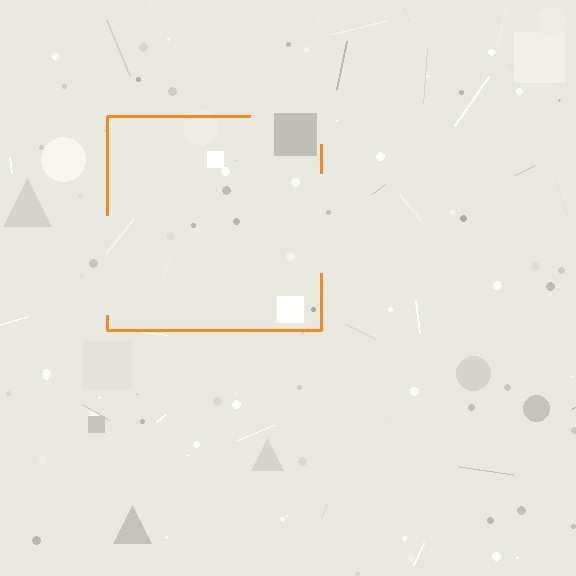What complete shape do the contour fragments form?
The contour fragments form a square.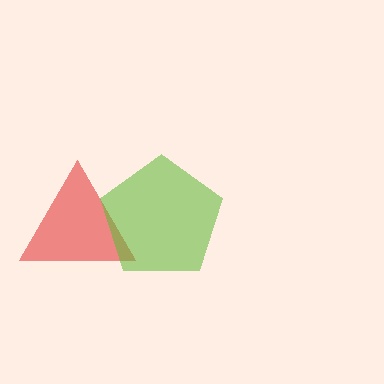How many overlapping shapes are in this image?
There are 2 overlapping shapes in the image.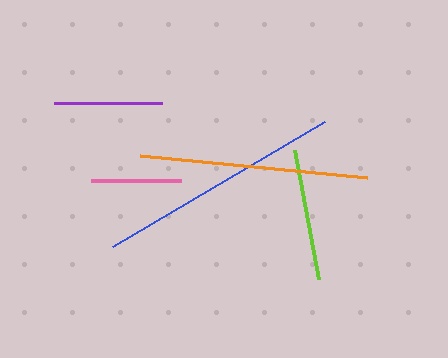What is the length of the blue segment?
The blue segment is approximately 246 pixels long.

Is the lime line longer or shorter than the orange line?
The orange line is longer than the lime line.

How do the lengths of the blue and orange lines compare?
The blue and orange lines are approximately the same length.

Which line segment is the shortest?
The pink line is the shortest at approximately 90 pixels.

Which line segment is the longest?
The blue line is the longest at approximately 246 pixels.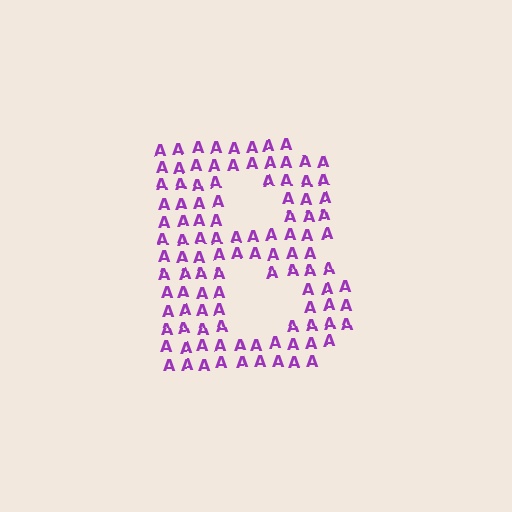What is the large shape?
The large shape is the letter B.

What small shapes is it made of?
It is made of small letter A's.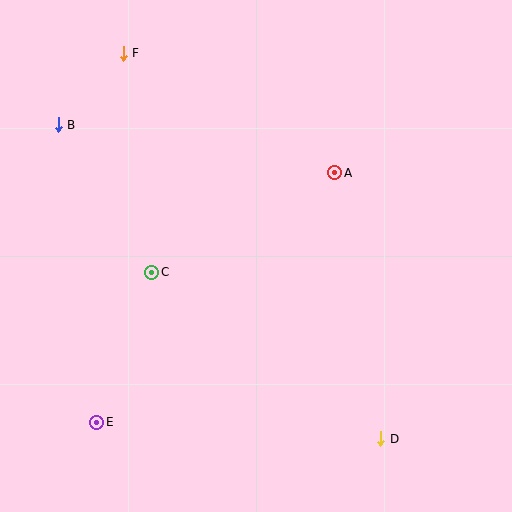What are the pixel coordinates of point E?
Point E is at (97, 422).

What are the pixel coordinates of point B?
Point B is at (58, 125).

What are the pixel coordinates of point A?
Point A is at (335, 173).